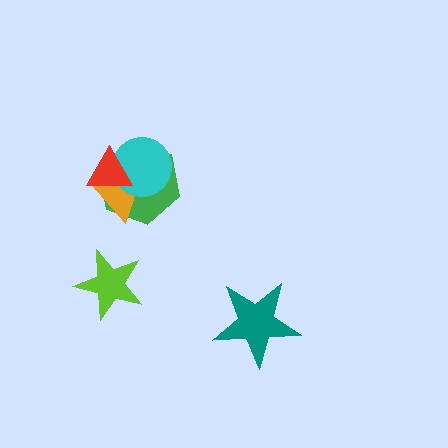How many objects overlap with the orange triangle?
3 objects overlap with the orange triangle.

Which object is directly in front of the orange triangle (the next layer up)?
The cyan circle is directly in front of the orange triangle.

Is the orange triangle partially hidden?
Yes, it is partially covered by another shape.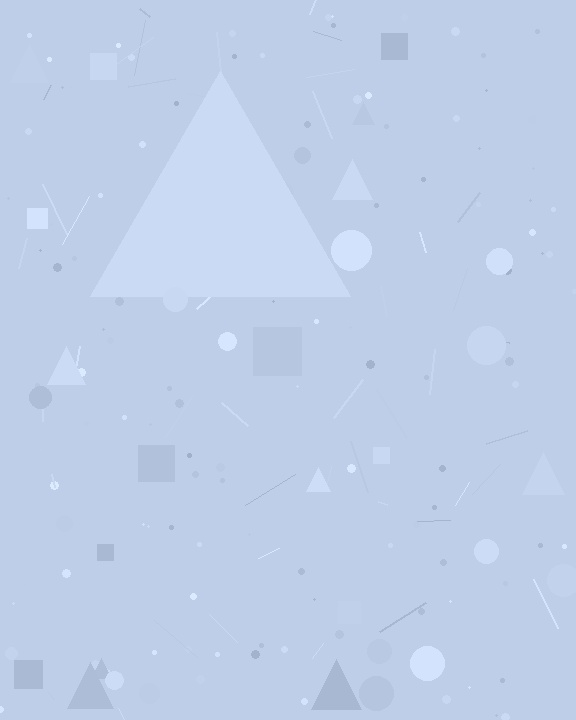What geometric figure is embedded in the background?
A triangle is embedded in the background.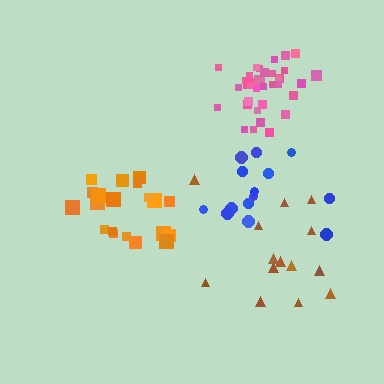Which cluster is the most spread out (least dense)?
Brown.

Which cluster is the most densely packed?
Pink.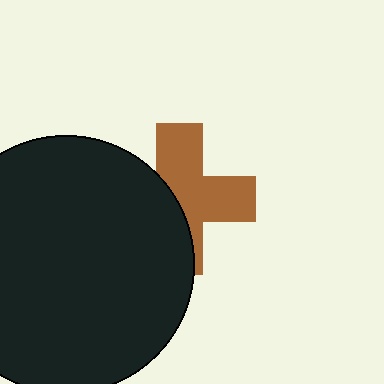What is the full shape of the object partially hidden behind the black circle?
The partially hidden object is a brown cross.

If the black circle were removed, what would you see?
You would see the complete brown cross.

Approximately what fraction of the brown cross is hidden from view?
Roughly 44% of the brown cross is hidden behind the black circle.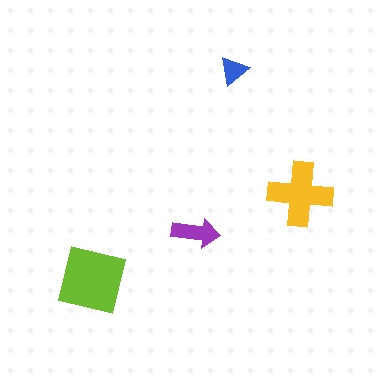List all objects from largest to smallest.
The lime square, the yellow cross, the purple arrow, the blue triangle.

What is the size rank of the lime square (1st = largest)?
1st.